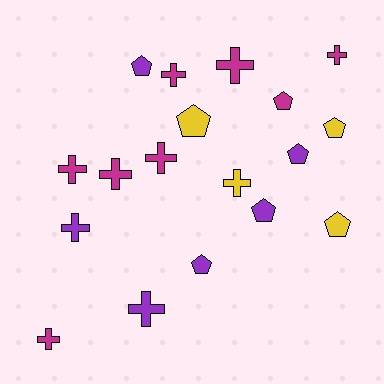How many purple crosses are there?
There are 2 purple crosses.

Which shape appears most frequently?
Cross, with 10 objects.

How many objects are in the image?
There are 18 objects.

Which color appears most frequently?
Magenta, with 8 objects.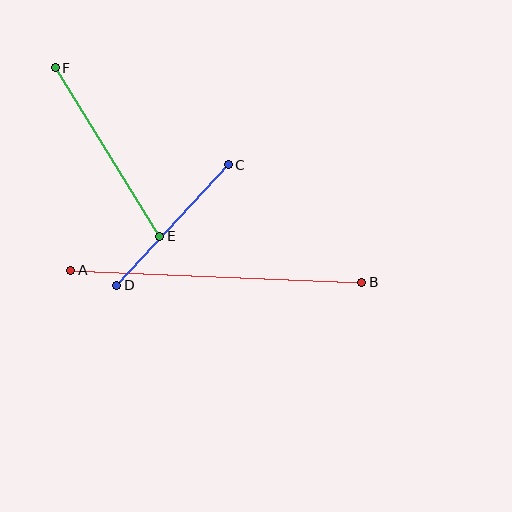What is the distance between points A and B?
The distance is approximately 291 pixels.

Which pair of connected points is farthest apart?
Points A and B are farthest apart.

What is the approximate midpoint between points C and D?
The midpoint is at approximately (172, 225) pixels.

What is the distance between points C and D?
The distance is approximately 164 pixels.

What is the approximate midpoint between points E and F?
The midpoint is at approximately (108, 152) pixels.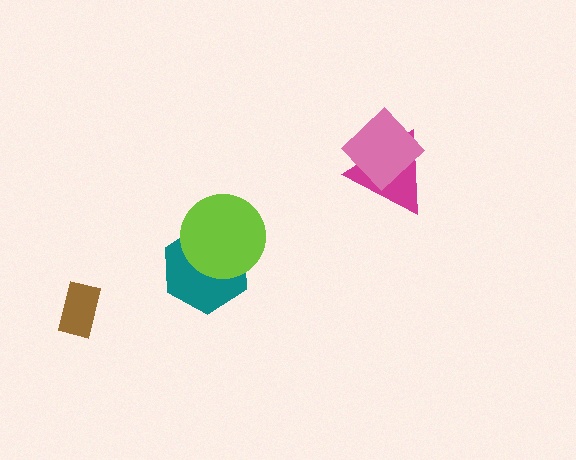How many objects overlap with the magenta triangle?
1 object overlaps with the magenta triangle.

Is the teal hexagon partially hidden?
Yes, it is partially covered by another shape.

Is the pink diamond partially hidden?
No, no other shape covers it.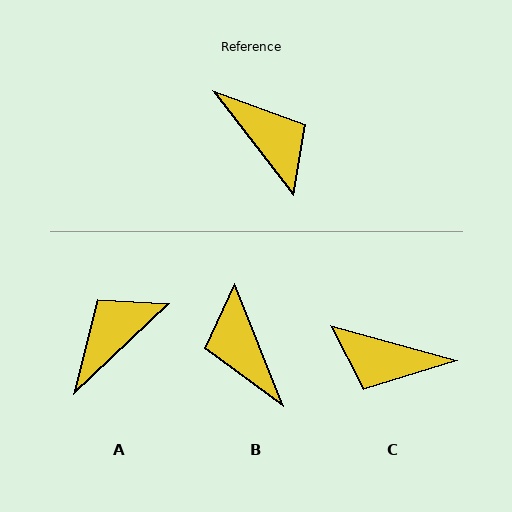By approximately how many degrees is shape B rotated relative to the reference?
Approximately 164 degrees counter-clockwise.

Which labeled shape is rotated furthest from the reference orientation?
B, about 164 degrees away.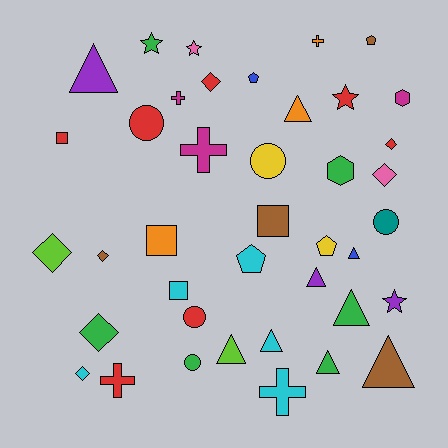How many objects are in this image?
There are 40 objects.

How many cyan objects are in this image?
There are 5 cyan objects.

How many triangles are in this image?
There are 9 triangles.